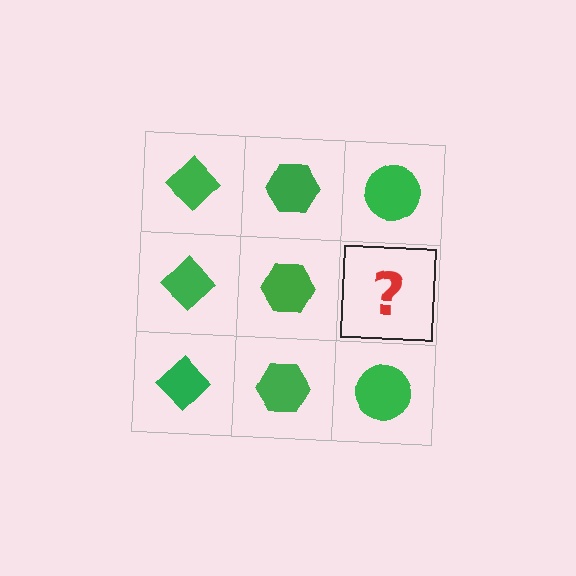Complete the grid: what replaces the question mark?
The question mark should be replaced with a green circle.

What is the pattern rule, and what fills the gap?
The rule is that each column has a consistent shape. The gap should be filled with a green circle.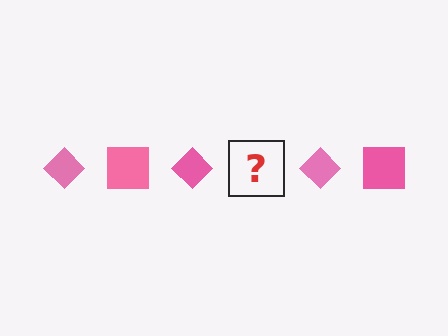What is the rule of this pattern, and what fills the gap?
The rule is that the pattern cycles through diamond, square shapes in pink. The gap should be filled with a pink square.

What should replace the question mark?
The question mark should be replaced with a pink square.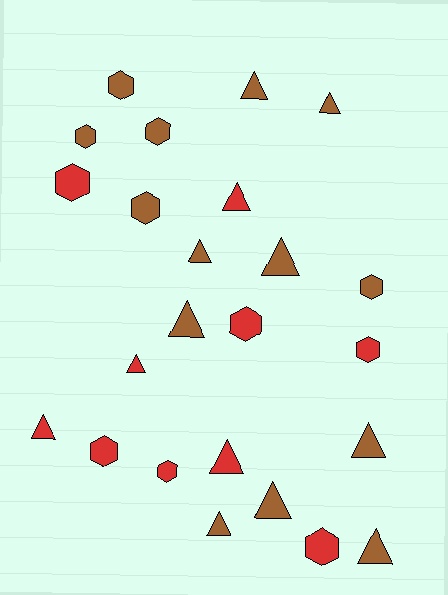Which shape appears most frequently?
Triangle, with 13 objects.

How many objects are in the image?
There are 24 objects.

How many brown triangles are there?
There are 9 brown triangles.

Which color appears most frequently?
Brown, with 14 objects.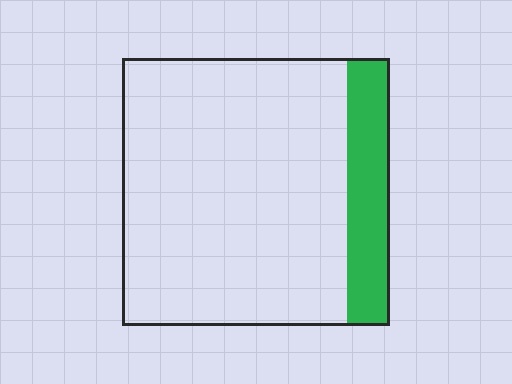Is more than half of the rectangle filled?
No.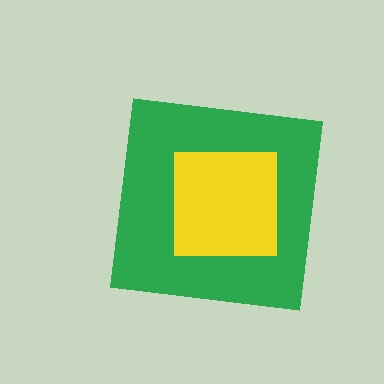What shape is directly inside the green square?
The yellow square.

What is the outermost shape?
The green square.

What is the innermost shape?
The yellow square.